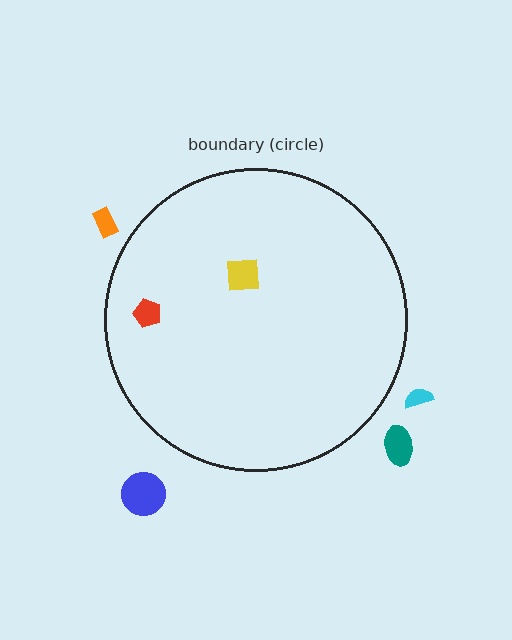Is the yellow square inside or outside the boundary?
Inside.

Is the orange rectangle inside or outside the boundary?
Outside.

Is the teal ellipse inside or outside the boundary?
Outside.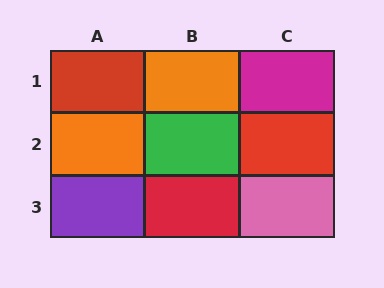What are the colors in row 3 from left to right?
Purple, red, pink.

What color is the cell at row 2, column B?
Green.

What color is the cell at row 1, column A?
Red.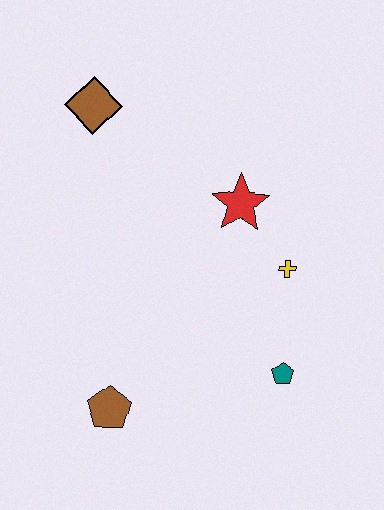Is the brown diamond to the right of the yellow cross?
No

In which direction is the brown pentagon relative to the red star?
The brown pentagon is below the red star.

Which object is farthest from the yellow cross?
The brown diamond is farthest from the yellow cross.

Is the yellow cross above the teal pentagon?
Yes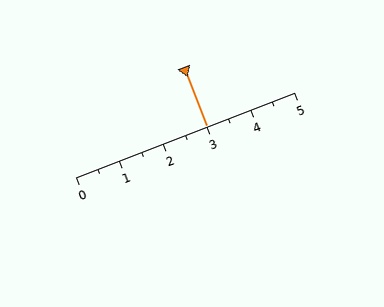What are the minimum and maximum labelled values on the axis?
The axis runs from 0 to 5.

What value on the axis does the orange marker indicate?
The marker indicates approximately 3.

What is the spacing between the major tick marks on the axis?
The major ticks are spaced 1 apart.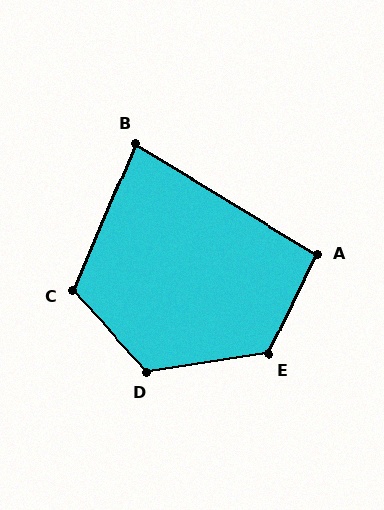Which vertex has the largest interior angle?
E, at approximately 124 degrees.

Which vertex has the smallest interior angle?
B, at approximately 82 degrees.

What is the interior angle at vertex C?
Approximately 114 degrees (obtuse).